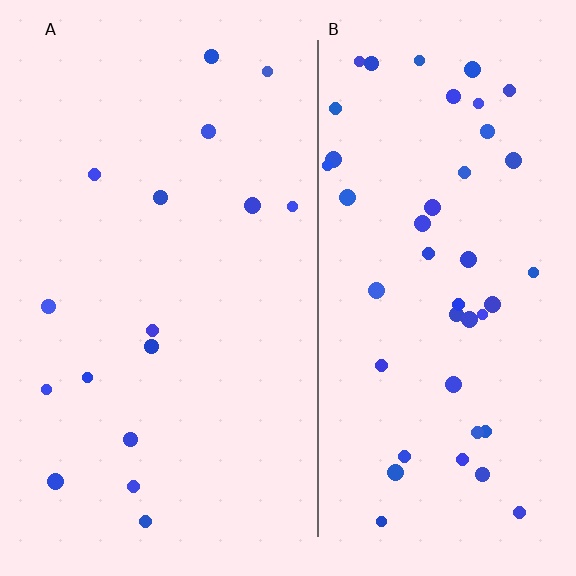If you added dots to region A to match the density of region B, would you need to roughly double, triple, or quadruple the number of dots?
Approximately triple.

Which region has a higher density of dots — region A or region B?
B (the right).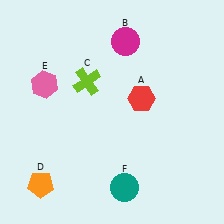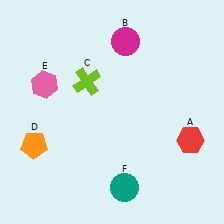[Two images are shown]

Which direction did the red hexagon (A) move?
The red hexagon (A) moved right.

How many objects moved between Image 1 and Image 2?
2 objects moved between the two images.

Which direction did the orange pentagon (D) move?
The orange pentagon (D) moved up.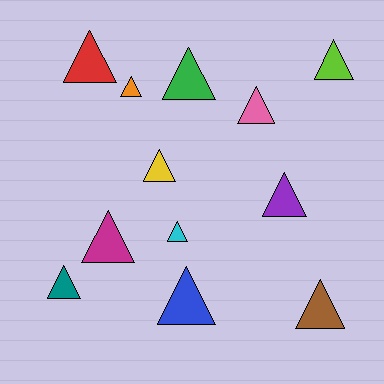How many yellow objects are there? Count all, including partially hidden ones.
There is 1 yellow object.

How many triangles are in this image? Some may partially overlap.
There are 12 triangles.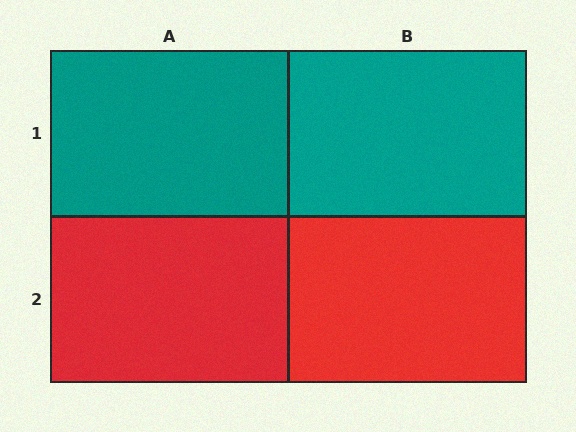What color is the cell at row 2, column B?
Red.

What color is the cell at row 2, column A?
Red.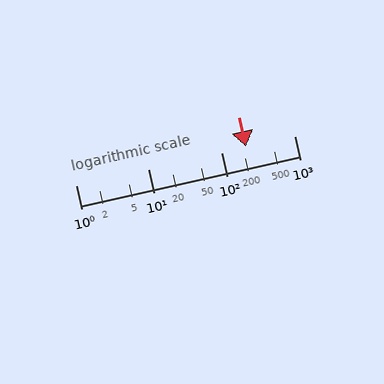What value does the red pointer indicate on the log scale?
The pointer indicates approximately 220.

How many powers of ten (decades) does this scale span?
The scale spans 3 decades, from 1 to 1000.